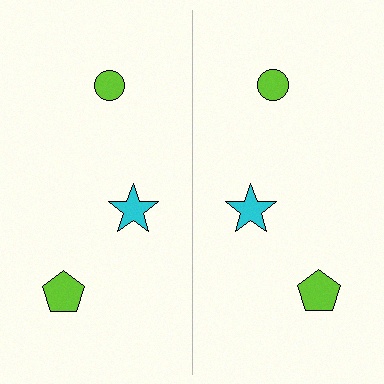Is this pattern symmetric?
Yes, this pattern has bilateral (reflection) symmetry.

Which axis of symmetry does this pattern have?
The pattern has a vertical axis of symmetry running through the center of the image.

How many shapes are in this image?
There are 6 shapes in this image.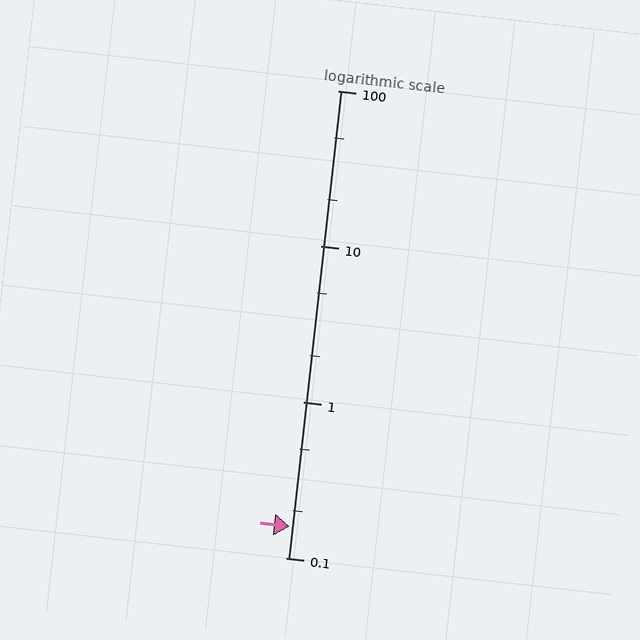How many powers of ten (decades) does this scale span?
The scale spans 3 decades, from 0.1 to 100.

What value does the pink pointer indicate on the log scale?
The pointer indicates approximately 0.16.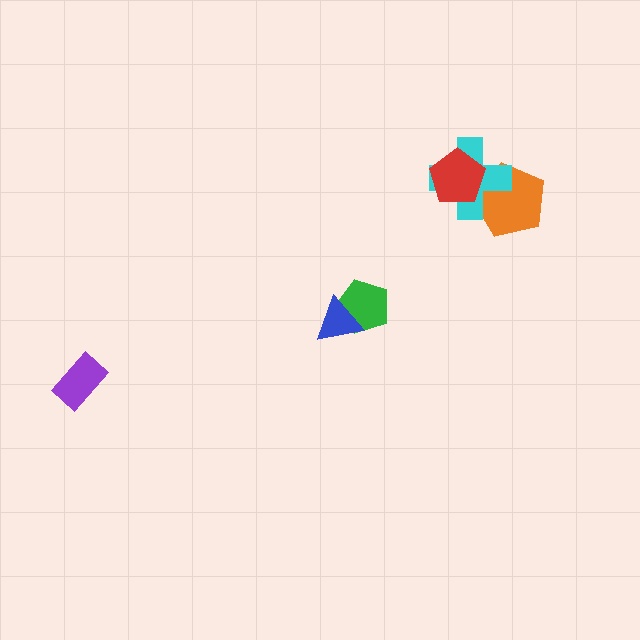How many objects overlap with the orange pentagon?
2 objects overlap with the orange pentagon.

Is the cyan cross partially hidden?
Yes, it is partially covered by another shape.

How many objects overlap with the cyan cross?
2 objects overlap with the cyan cross.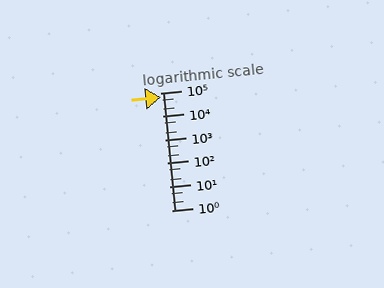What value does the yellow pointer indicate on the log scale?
The pointer indicates approximately 66000.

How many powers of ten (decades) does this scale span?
The scale spans 5 decades, from 1 to 100000.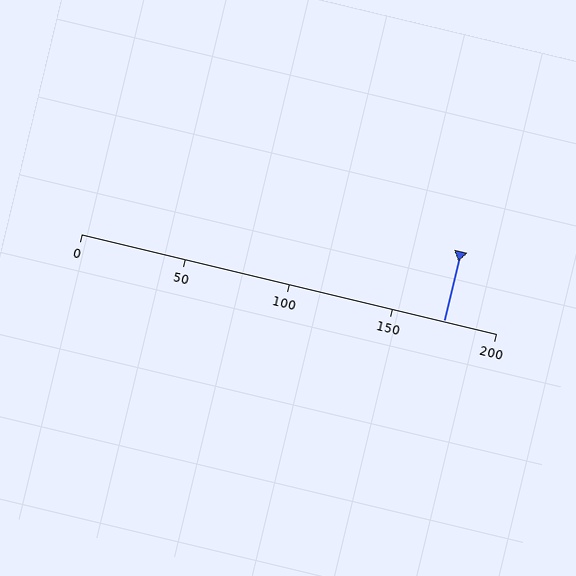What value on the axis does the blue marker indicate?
The marker indicates approximately 175.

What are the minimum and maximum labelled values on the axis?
The axis runs from 0 to 200.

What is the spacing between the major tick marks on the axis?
The major ticks are spaced 50 apart.